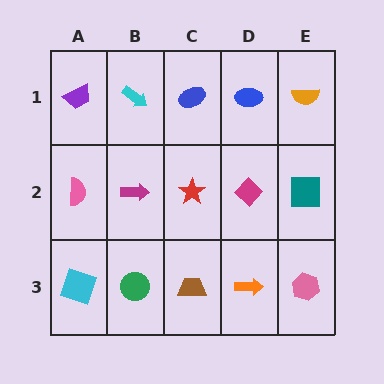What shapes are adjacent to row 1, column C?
A red star (row 2, column C), a cyan arrow (row 1, column B), a blue ellipse (row 1, column D).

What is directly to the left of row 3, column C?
A green circle.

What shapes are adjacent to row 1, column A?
A pink semicircle (row 2, column A), a cyan arrow (row 1, column B).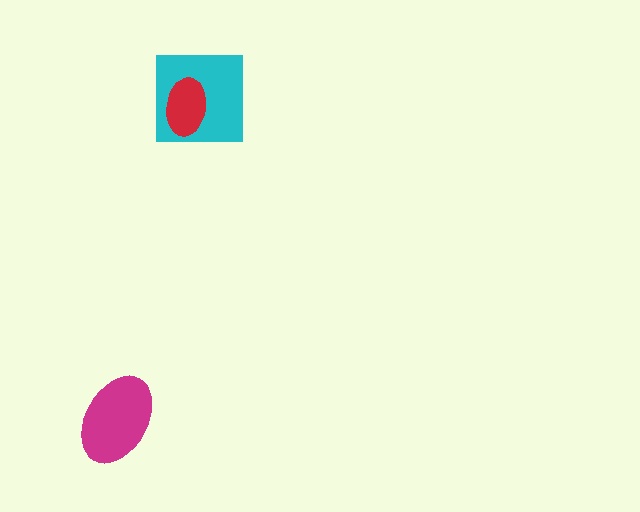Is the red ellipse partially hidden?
No, no other shape covers it.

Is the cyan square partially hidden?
Yes, it is partially covered by another shape.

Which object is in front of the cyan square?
The red ellipse is in front of the cyan square.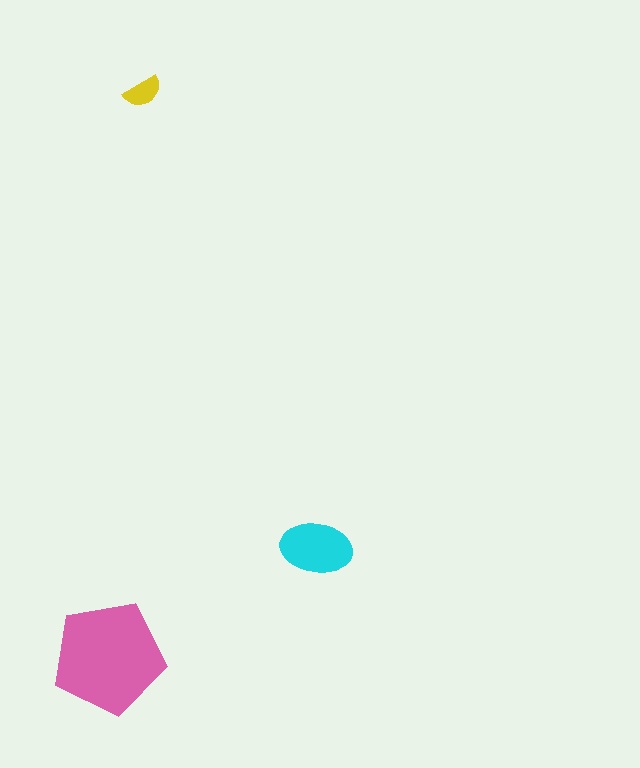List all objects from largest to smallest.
The pink pentagon, the cyan ellipse, the yellow semicircle.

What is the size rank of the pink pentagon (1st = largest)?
1st.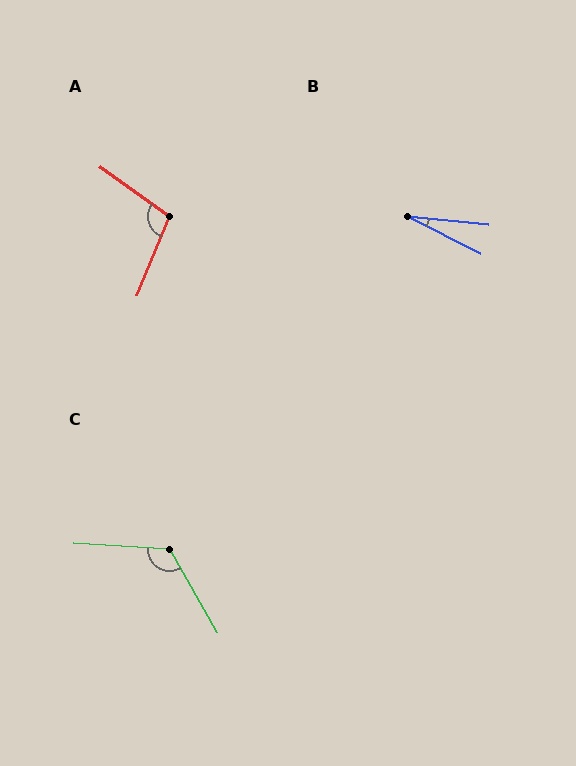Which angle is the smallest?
B, at approximately 21 degrees.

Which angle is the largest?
C, at approximately 123 degrees.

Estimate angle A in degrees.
Approximately 104 degrees.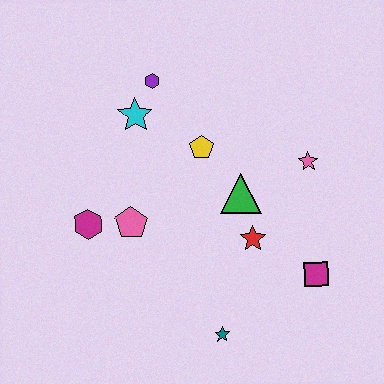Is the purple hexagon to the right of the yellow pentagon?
No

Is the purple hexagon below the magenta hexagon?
No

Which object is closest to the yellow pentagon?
The green triangle is closest to the yellow pentagon.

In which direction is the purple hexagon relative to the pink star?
The purple hexagon is to the left of the pink star.